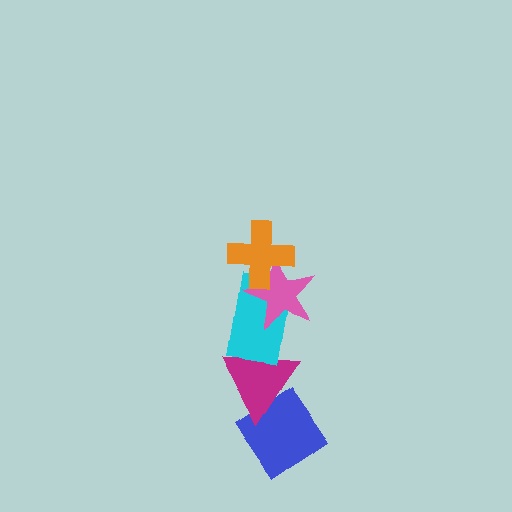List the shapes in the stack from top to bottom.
From top to bottom: the orange cross, the pink star, the cyan rectangle, the magenta triangle, the blue diamond.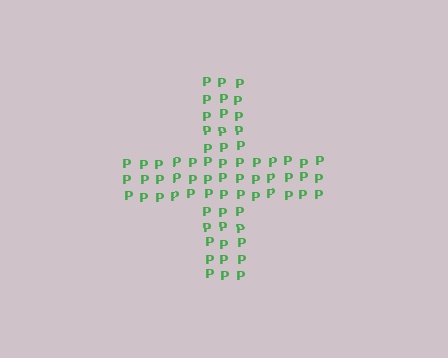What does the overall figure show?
The overall figure shows a cross.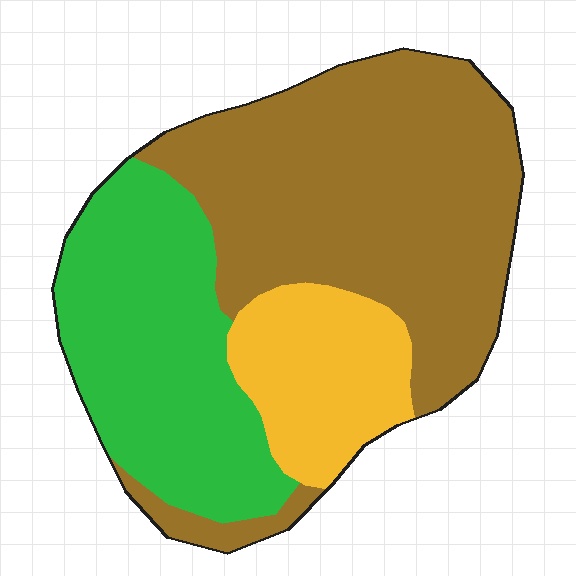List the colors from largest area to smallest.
From largest to smallest: brown, green, yellow.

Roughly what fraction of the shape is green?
Green takes up between a quarter and a half of the shape.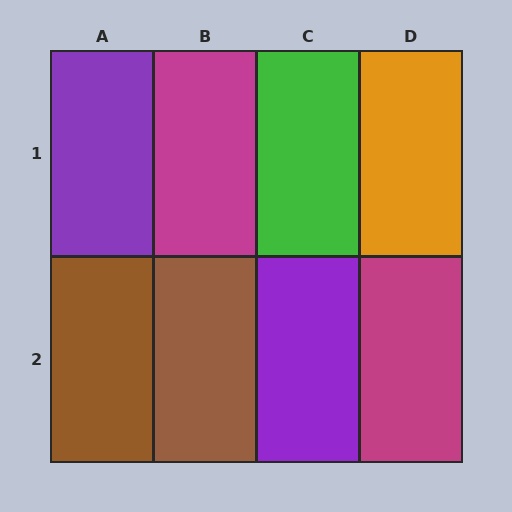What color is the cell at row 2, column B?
Brown.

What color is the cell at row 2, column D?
Magenta.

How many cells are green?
1 cell is green.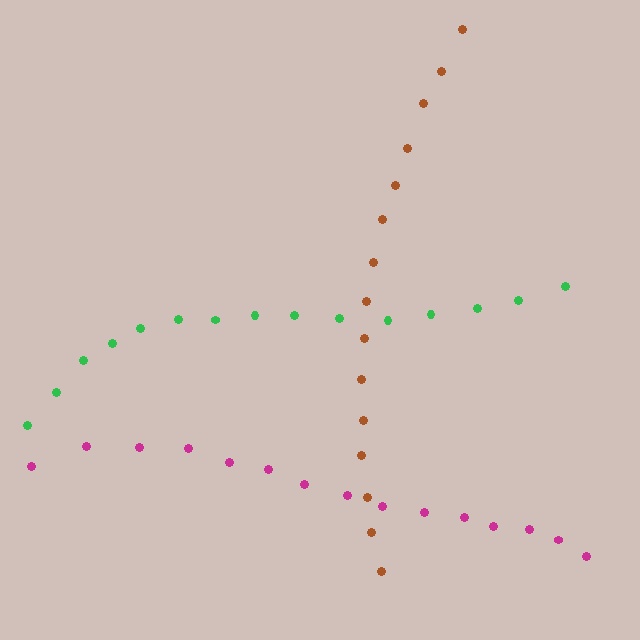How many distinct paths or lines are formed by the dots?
There are 3 distinct paths.